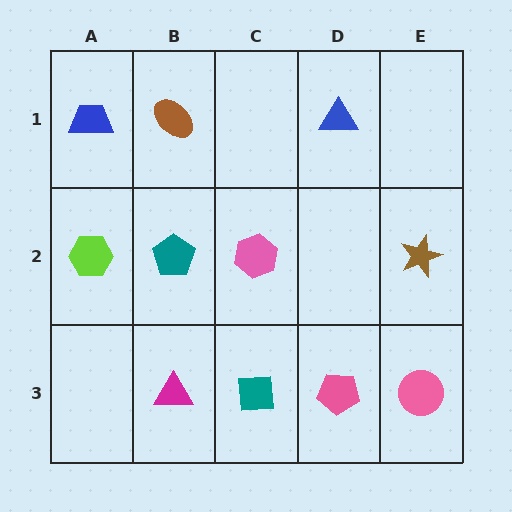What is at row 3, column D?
A pink pentagon.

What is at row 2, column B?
A teal pentagon.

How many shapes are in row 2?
4 shapes.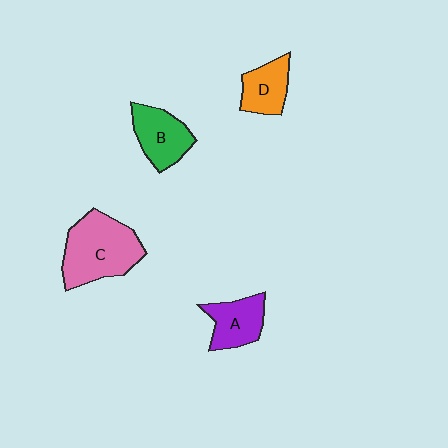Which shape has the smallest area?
Shape D (orange).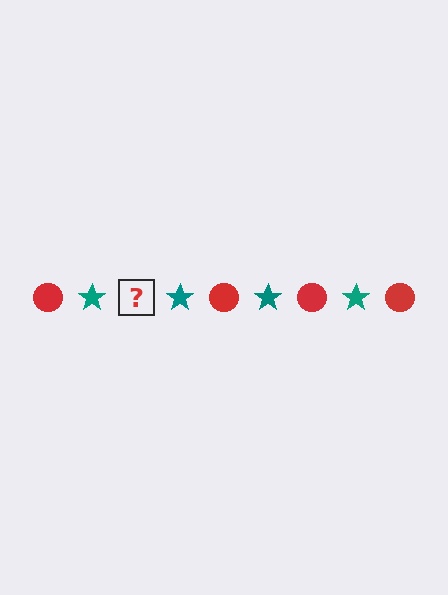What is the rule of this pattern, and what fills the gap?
The rule is that the pattern alternates between red circle and teal star. The gap should be filled with a red circle.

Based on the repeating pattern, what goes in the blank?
The blank should be a red circle.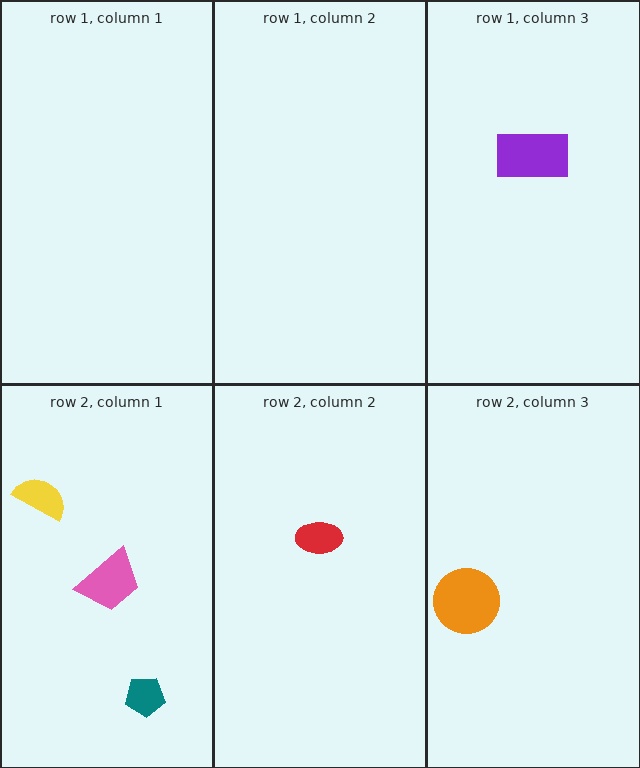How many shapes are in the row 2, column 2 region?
1.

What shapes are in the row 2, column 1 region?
The teal pentagon, the pink trapezoid, the yellow semicircle.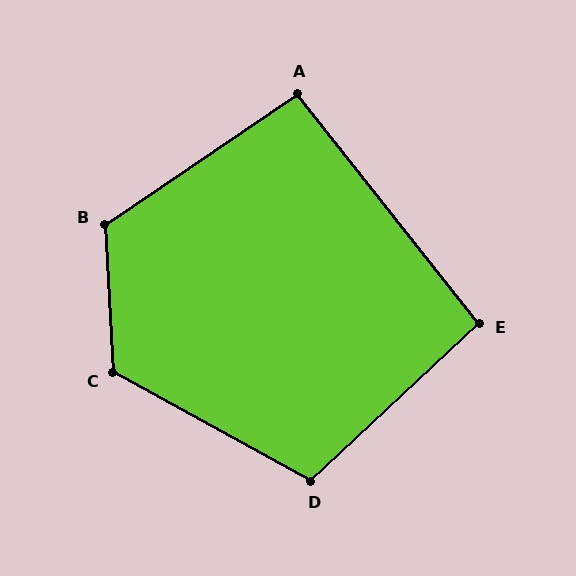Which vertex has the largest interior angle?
C, at approximately 122 degrees.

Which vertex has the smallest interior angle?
A, at approximately 94 degrees.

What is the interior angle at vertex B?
Approximately 121 degrees (obtuse).